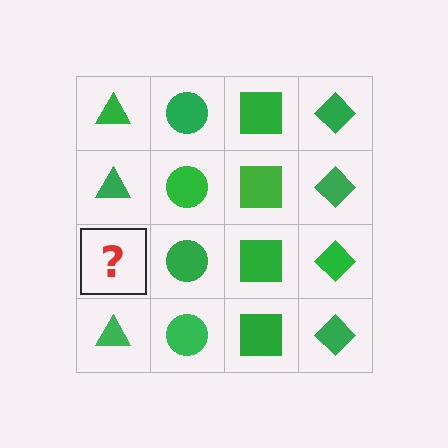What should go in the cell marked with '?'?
The missing cell should contain a green triangle.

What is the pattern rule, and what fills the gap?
The rule is that each column has a consistent shape. The gap should be filled with a green triangle.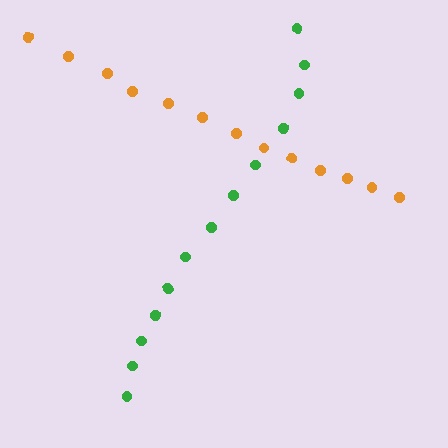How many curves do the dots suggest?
There are 2 distinct paths.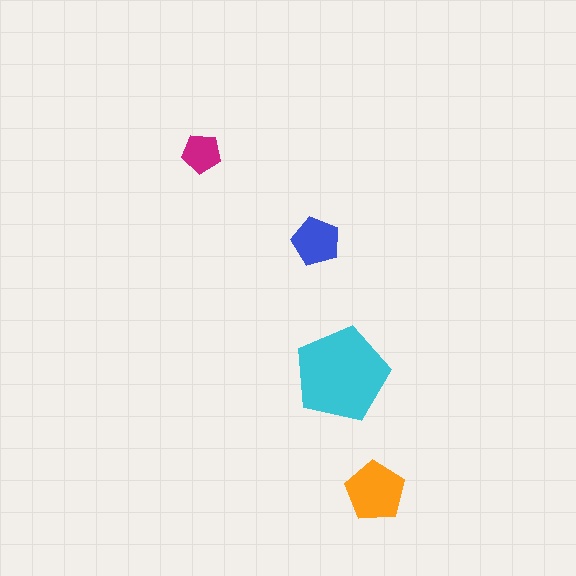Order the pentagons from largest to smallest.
the cyan one, the orange one, the blue one, the magenta one.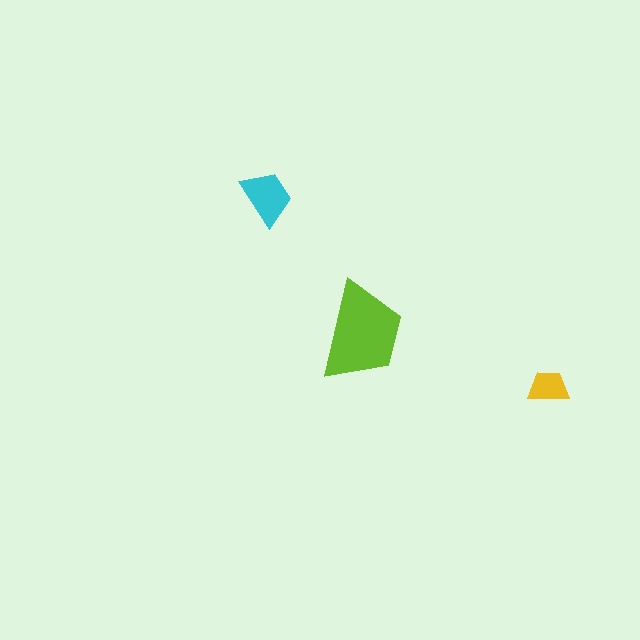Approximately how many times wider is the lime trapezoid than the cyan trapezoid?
About 2 times wider.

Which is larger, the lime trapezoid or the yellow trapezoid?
The lime one.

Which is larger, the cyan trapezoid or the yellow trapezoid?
The cyan one.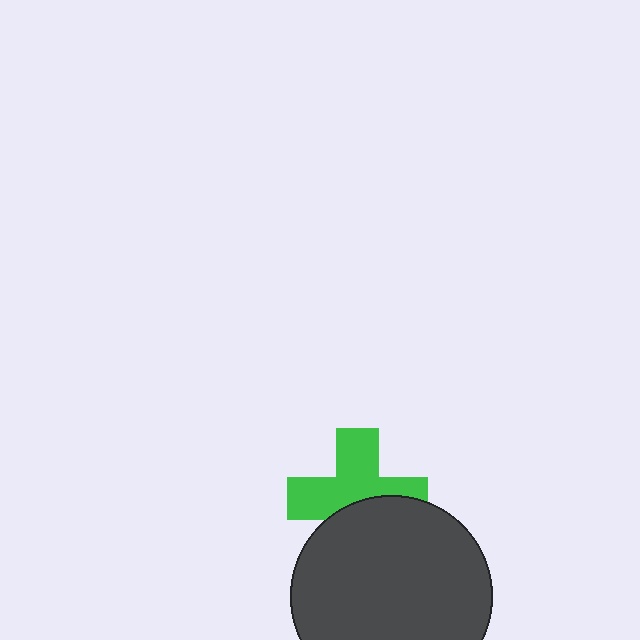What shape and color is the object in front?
The object in front is a dark gray circle.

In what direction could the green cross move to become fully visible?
The green cross could move up. That would shift it out from behind the dark gray circle entirely.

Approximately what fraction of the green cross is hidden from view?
Roughly 39% of the green cross is hidden behind the dark gray circle.